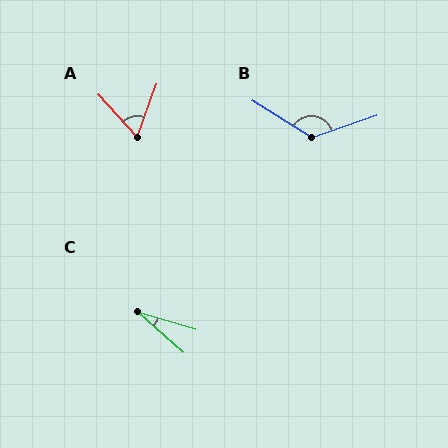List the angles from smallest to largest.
C (25°), A (61°), B (129°).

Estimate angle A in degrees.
Approximately 61 degrees.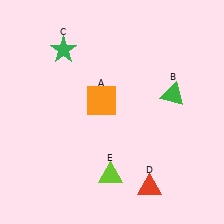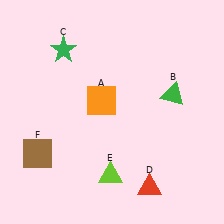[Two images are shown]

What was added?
A brown square (F) was added in Image 2.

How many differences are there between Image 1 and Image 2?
There is 1 difference between the two images.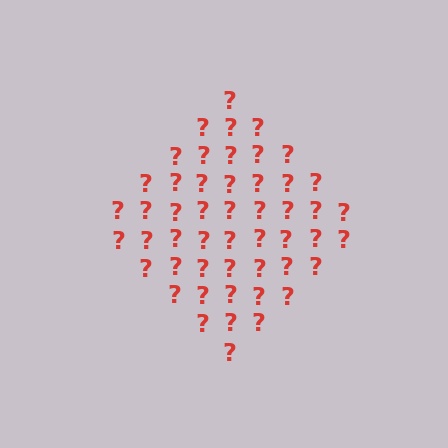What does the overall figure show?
The overall figure shows a diamond.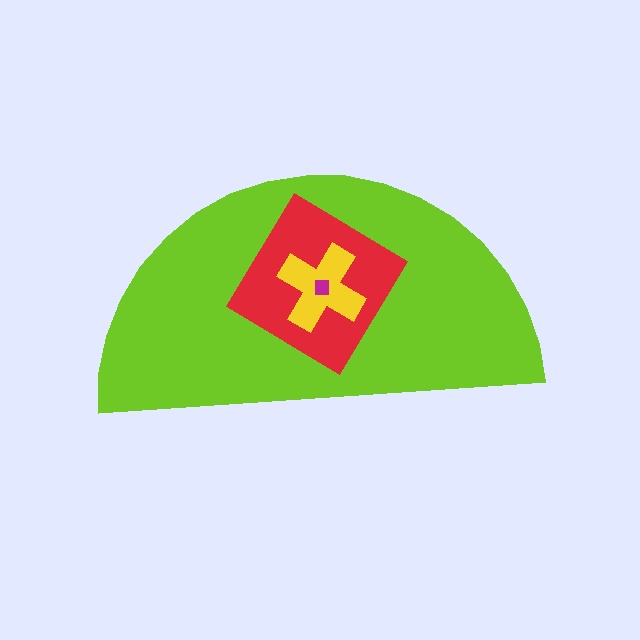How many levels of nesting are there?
4.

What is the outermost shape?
The lime semicircle.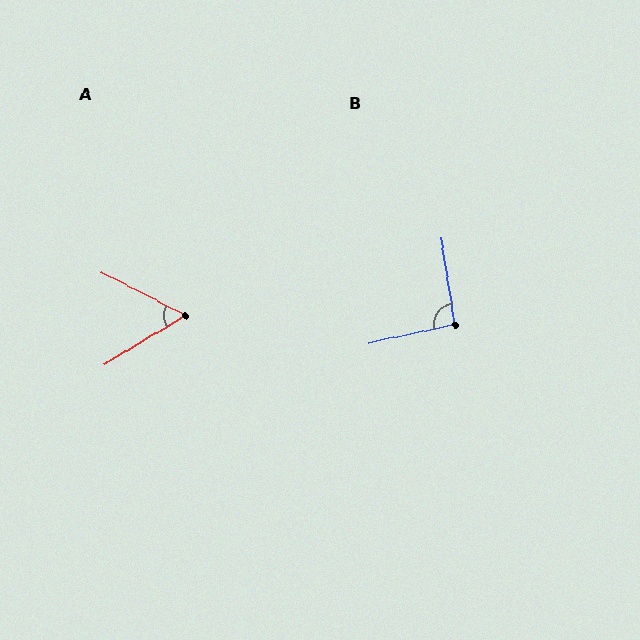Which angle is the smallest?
A, at approximately 58 degrees.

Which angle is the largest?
B, at approximately 94 degrees.